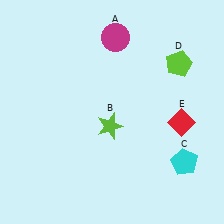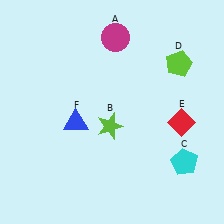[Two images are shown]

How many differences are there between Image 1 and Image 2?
There is 1 difference between the two images.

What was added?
A blue triangle (F) was added in Image 2.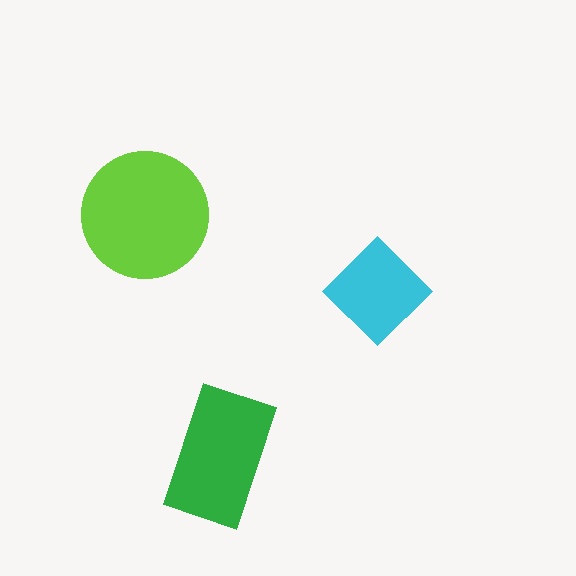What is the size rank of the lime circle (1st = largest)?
1st.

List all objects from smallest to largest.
The cyan diamond, the green rectangle, the lime circle.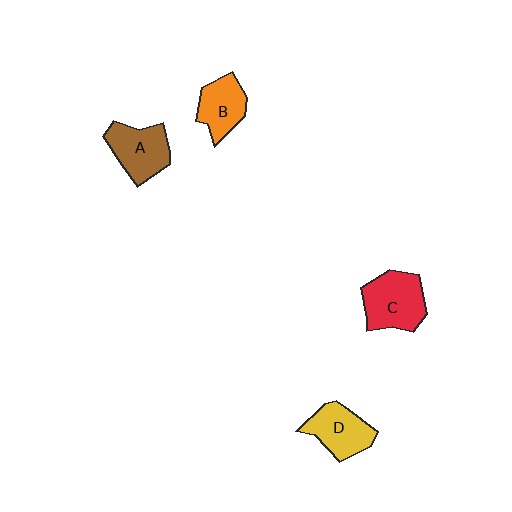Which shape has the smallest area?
Shape B (orange).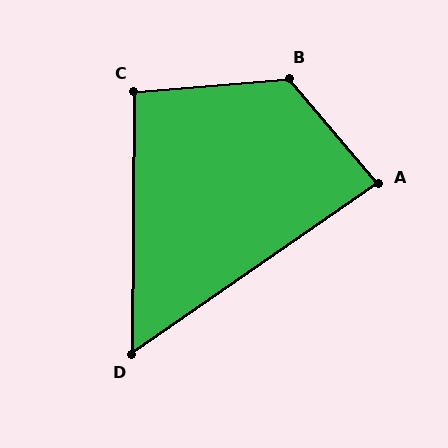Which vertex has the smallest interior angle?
D, at approximately 55 degrees.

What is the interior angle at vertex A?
Approximately 85 degrees (acute).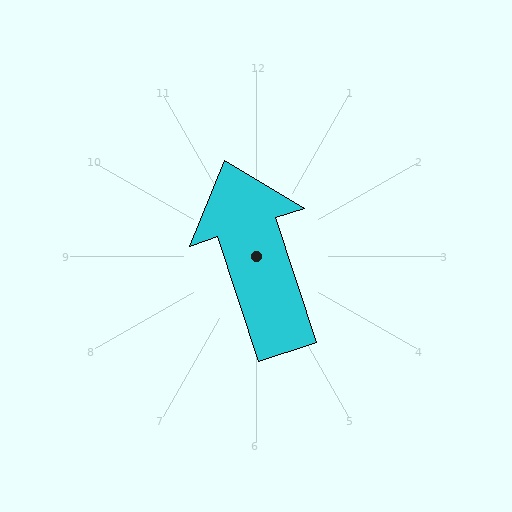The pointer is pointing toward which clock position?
Roughly 11 o'clock.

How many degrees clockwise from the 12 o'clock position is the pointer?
Approximately 342 degrees.